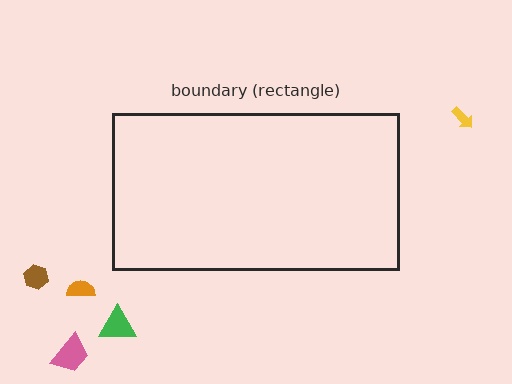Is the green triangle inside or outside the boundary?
Outside.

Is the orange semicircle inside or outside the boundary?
Outside.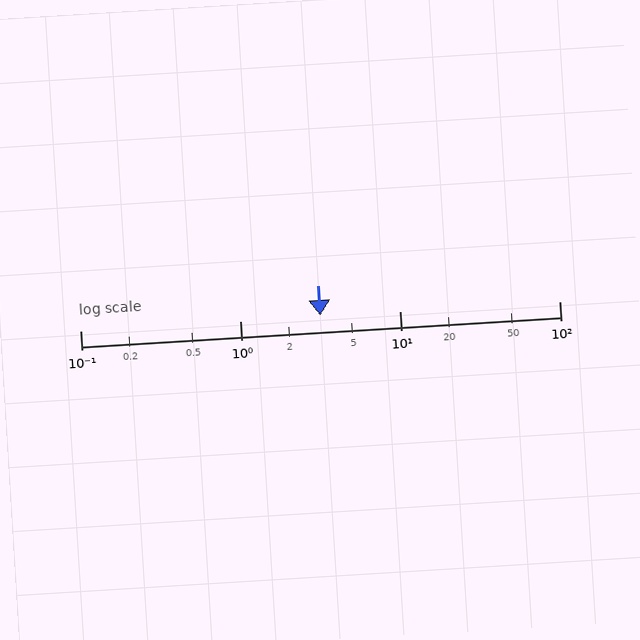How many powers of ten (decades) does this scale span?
The scale spans 3 decades, from 0.1 to 100.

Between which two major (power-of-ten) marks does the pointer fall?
The pointer is between 1 and 10.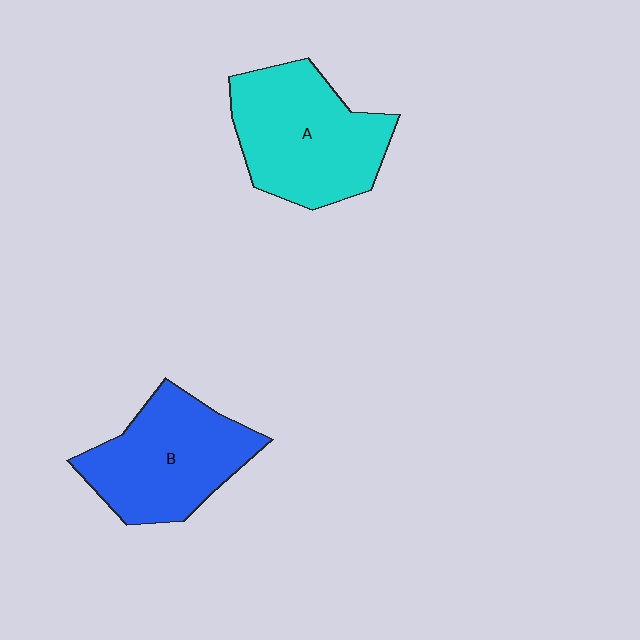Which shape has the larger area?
Shape A (cyan).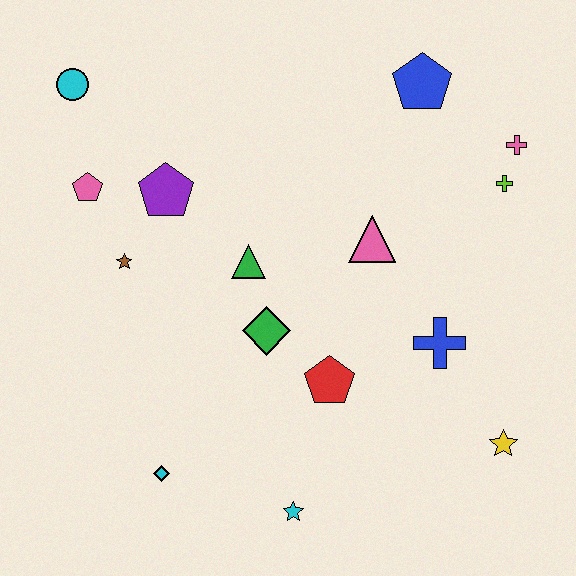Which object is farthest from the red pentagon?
The cyan circle is farthest from the red pentagon.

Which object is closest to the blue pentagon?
The pink cross is closest to the blue pentagon.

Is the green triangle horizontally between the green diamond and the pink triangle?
No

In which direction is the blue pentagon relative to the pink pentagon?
The blue pentagon is to the right of the pink pentagon.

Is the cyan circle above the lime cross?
Yes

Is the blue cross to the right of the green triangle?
Yes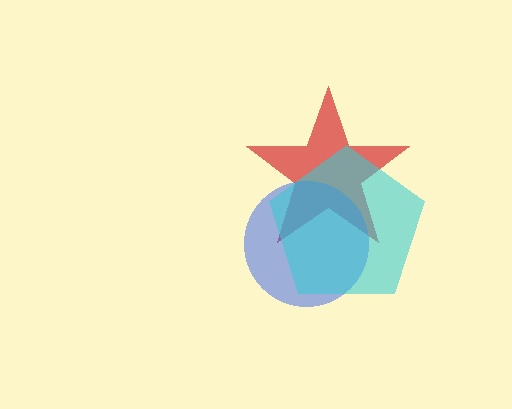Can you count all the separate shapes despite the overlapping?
Yes, there are 3 separate shapes.